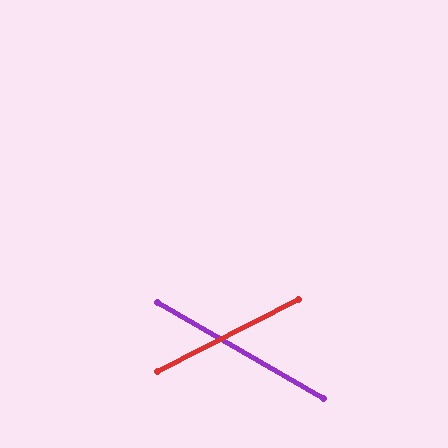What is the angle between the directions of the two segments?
Approximately 57 degrees.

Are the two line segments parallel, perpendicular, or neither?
Neither parallel nor perpendicular — they differ by about 57°.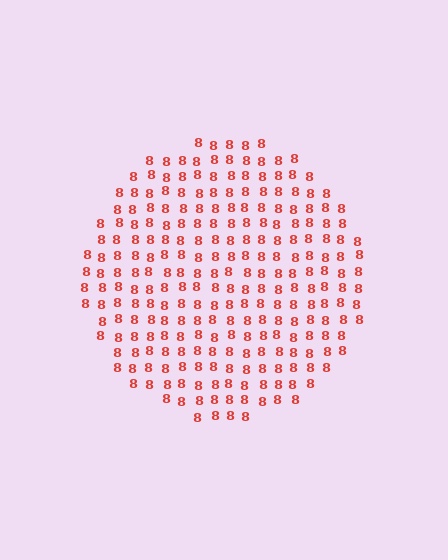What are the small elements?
The small elements are digit 8's.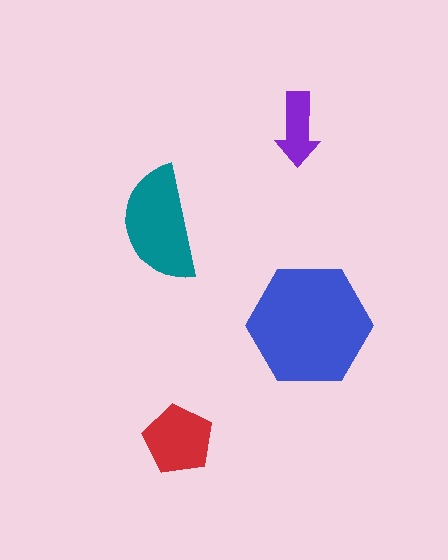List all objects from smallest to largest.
The purple arrow, the red pentagon, the teal semicircle, the blue hexagon.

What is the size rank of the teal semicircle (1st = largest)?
2nd.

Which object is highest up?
The purple arrow is topmost.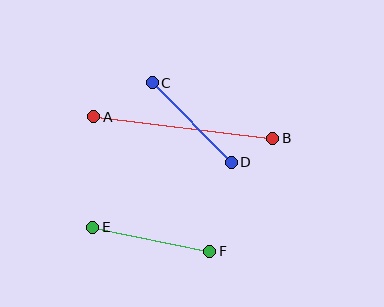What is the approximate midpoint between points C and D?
The midpoint is at approximately (192, 123) pixels.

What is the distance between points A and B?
The distance is approximately 181 pixels.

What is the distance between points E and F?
The distance is approximately 120 pixels.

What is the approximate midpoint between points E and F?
The midpoint is at approximately (151, 239) pixels.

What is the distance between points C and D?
The distance is approximately 112 pixels.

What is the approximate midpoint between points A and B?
The midpoint is at approximately (183, 127) pixels.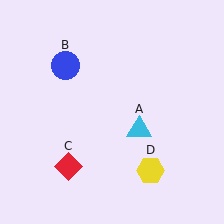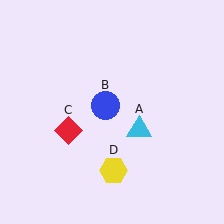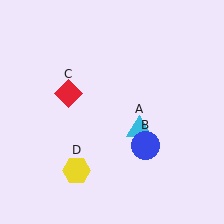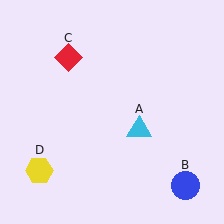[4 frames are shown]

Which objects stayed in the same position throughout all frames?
Cyan triangle (object A) remained stationary.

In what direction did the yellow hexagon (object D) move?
The yellow hexagon (object D) moved left.